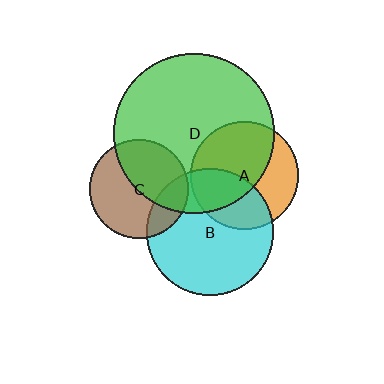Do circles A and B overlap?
Yes.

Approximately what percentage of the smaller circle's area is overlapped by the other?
Approximately 40%.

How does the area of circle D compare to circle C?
Approximately 2.6 times.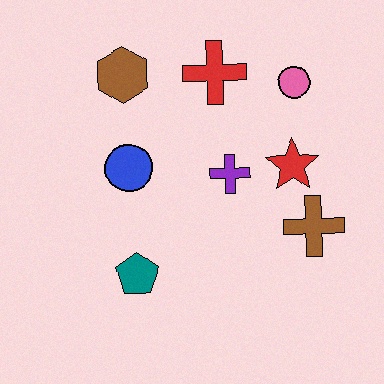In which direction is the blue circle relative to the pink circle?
The blue circle is to the left of the pink circle.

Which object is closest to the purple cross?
The red star is closest to the purple cross.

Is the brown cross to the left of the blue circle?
No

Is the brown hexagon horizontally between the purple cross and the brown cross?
No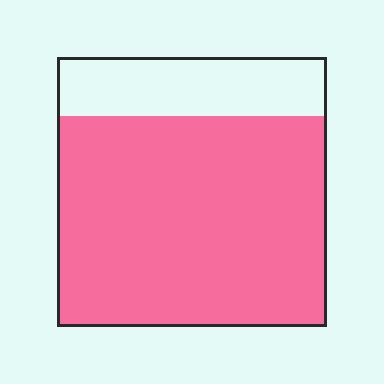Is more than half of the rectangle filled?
Yes.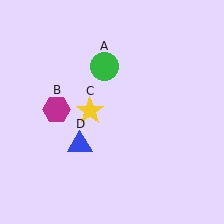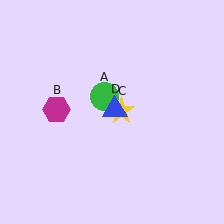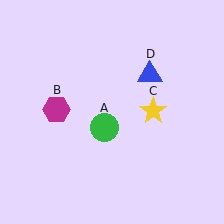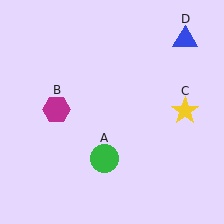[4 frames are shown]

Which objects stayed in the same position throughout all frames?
Magenta hexagon (object B) remained stationary.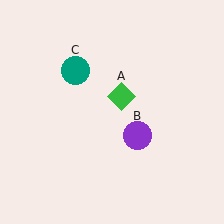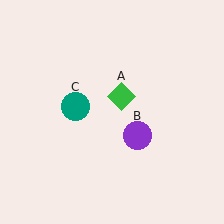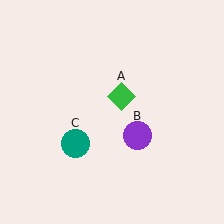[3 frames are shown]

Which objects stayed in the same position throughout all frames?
Green diamond (object A) and purple circle (object B) remained stationary.